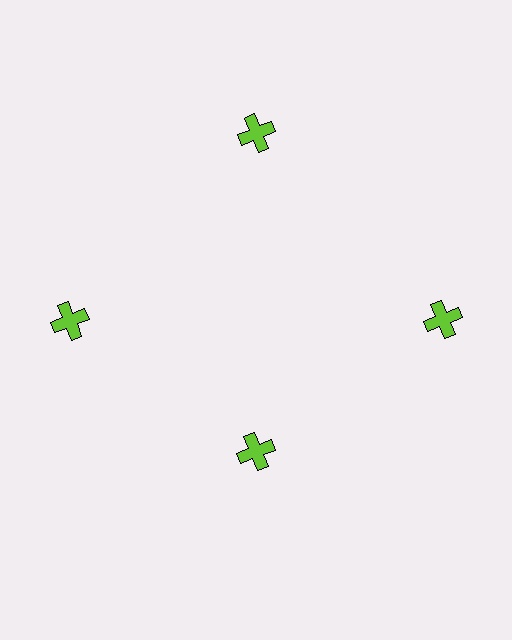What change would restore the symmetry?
The symmetry would be restored by moving it outward, back onto the ring so that all 4 crosses sit at equal angles and equal distance from the center.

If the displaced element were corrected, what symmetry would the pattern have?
It would have 4-fold rotational symmetry — the pattern would map onto itself every 90 degrees.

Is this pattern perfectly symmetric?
No. The 4 lime crosses are arranged in a ring, but one element near the 6 o'clock position is pulled inward toward the center, breaking the 4-fold rotational symmetry.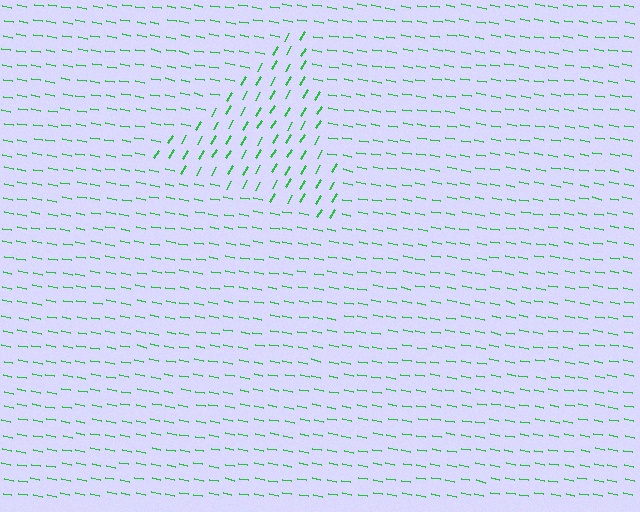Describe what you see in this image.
The image is filled with small green line segments. A triangle region in the image has lines oriented differently from the surrounding lines, creating a visible texture boundary.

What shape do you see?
I see a triangle.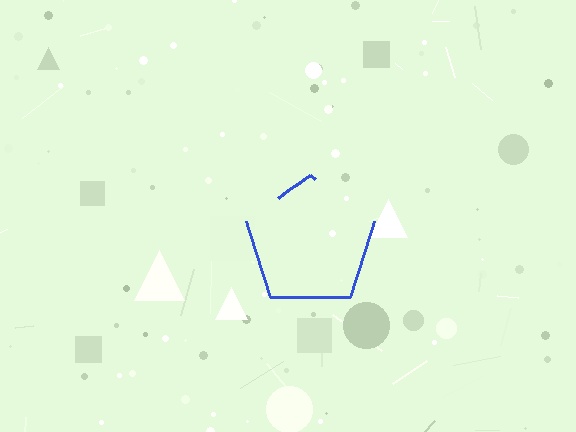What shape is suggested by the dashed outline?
The dashed outline suggests a pentagon.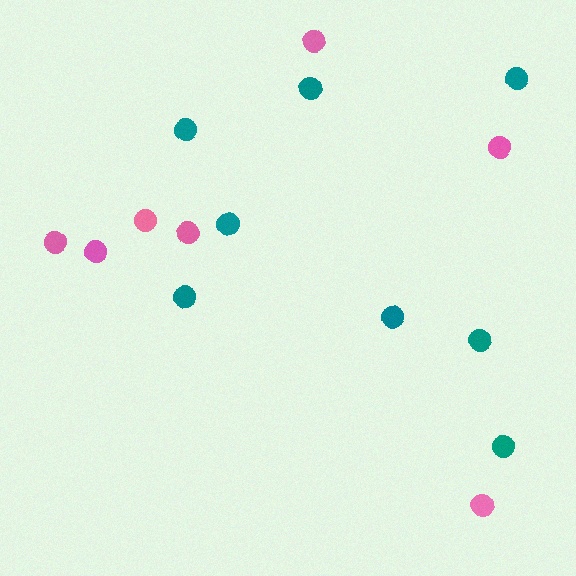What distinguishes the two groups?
There are 2 groups: one group of pink circles (7) and one group of teal circles (8).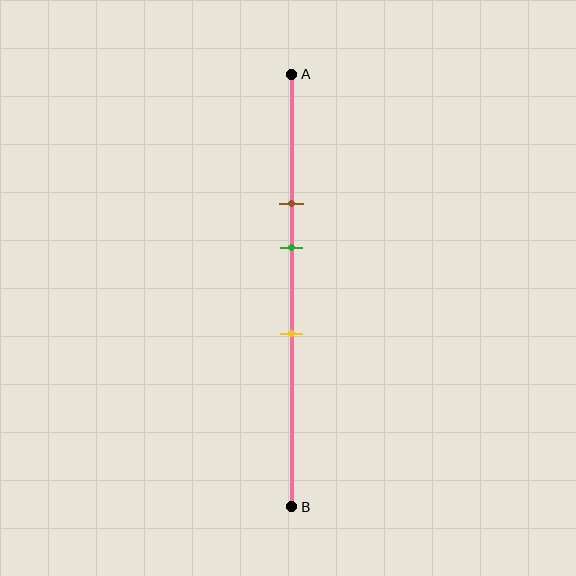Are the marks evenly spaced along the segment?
Yes, the marks are approximately evenly spaced.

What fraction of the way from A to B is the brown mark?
The brown mark is approximately 30% (0.3) of the way from A to B.